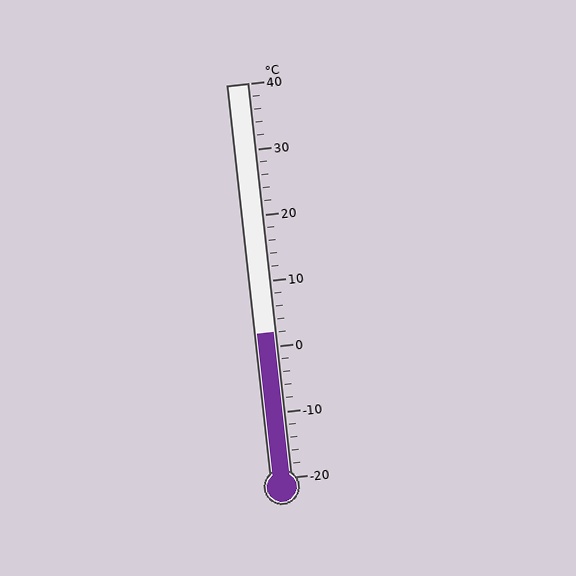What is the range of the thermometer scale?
The thermometer scale ranges from -20°C to 40°C.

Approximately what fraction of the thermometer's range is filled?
The thermometer is filled to approximately 35% of its range.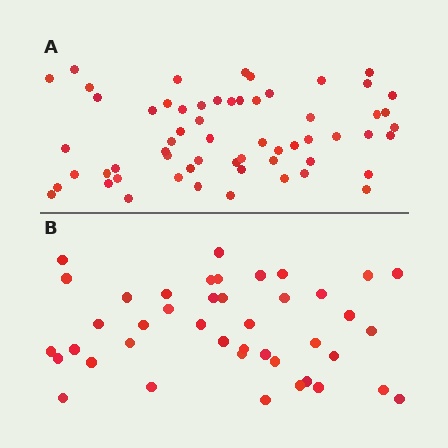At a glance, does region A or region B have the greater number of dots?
Region A (the top region) has more dots.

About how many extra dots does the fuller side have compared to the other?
Region A has approximately 20 more dots than region B.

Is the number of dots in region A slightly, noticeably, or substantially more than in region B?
Region A has noticeably more, but not dramatically so. The ratio is roughly 1.4 to 1.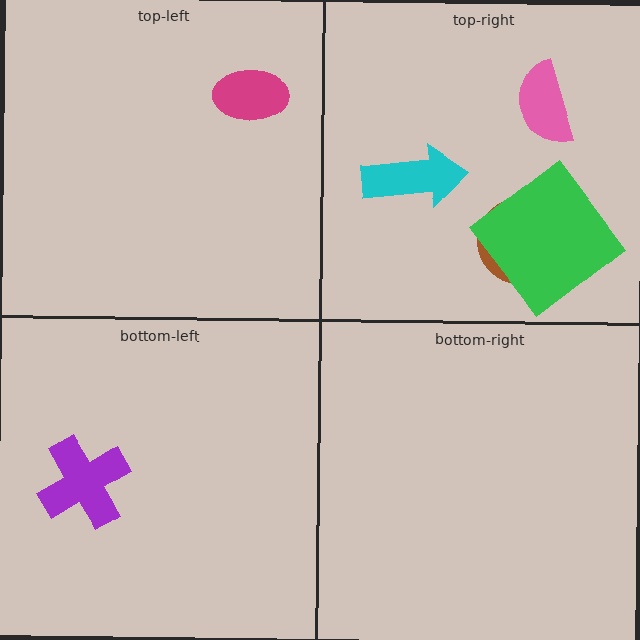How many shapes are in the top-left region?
1.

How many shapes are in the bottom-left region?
1.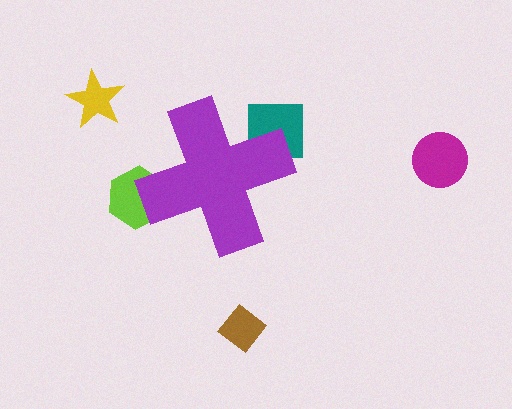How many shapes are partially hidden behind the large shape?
2 shapes are partially hidden.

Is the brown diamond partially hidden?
No, the brown diamond is fully visible.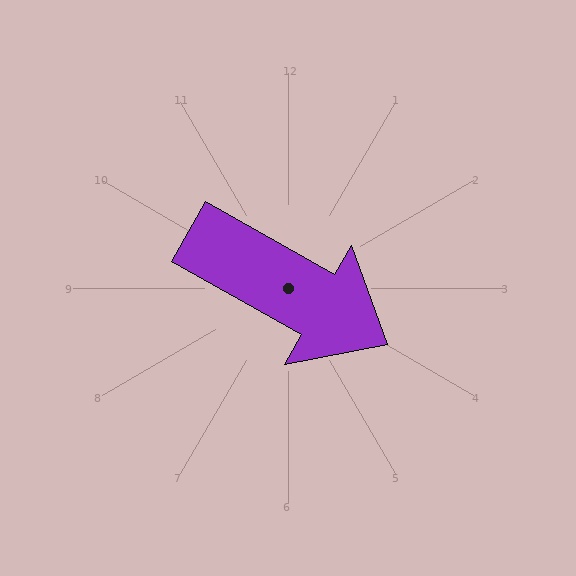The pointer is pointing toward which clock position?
Roughly 4 o'clock.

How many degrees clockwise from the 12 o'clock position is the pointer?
Approximately 119 degrees.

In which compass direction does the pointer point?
Southeast.